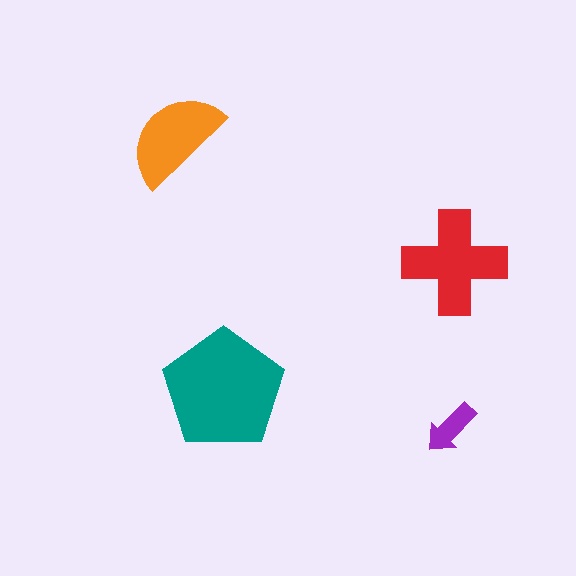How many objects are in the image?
There are 4 objects in the image.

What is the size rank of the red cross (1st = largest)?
2nd.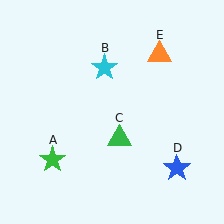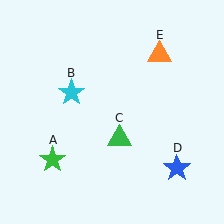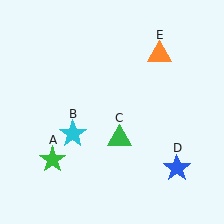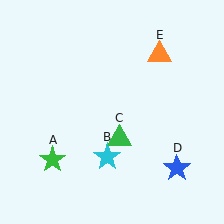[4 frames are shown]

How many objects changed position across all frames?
1 object changed position: cyan star (object B).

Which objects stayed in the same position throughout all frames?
Green star (object A) and green triangle (object C) and blue star (object D) and orange triangle (object E) remained stationary.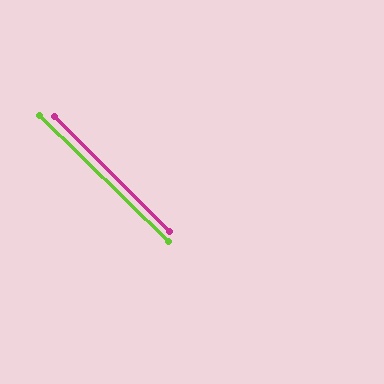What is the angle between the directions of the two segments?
Approximately 1 degree.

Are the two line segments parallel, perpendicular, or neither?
Parallel — their directions differ by only 0.5°.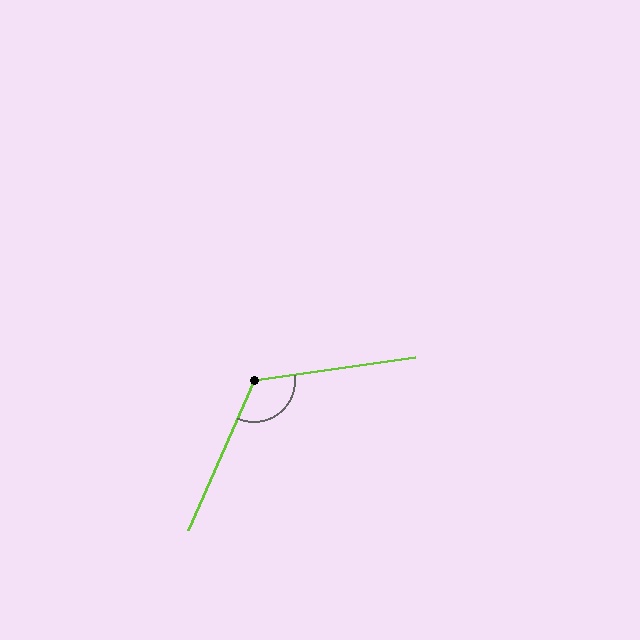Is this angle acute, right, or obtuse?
It is obtuse.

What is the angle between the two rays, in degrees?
Approximately 122 degrees.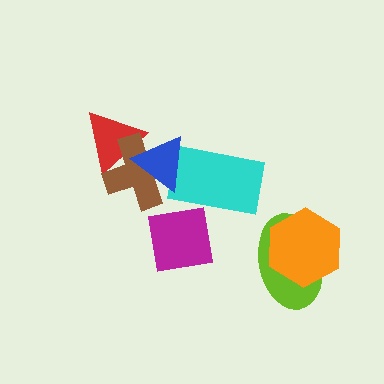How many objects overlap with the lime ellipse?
1 object overlaps with the lime ellipse.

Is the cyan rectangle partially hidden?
Yes, it is partially covered by another shape.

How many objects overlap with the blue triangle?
3 objects overlap with the blue triangle.